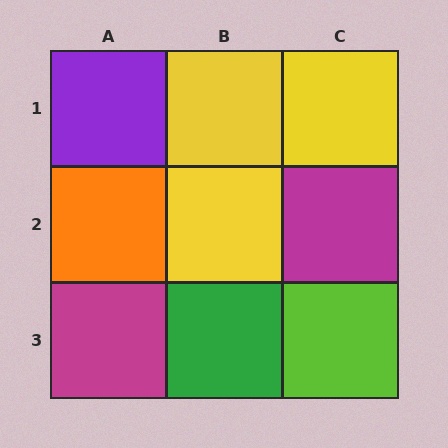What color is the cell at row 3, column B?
Green.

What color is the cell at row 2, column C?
Magenta.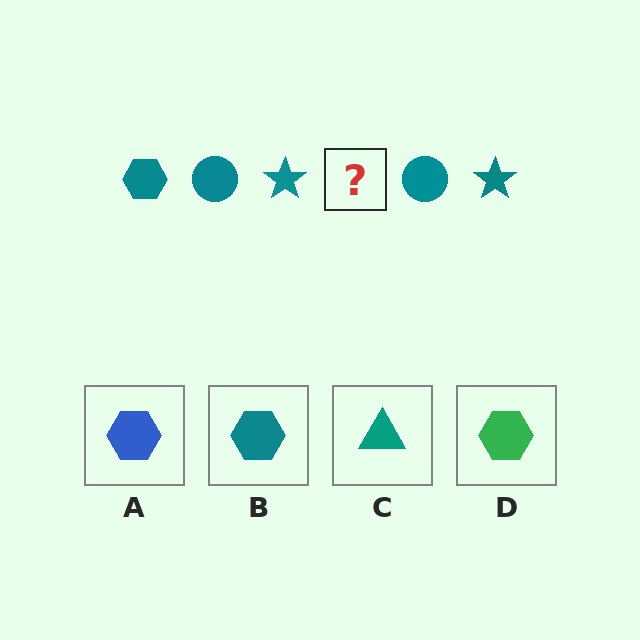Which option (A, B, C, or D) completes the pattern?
B.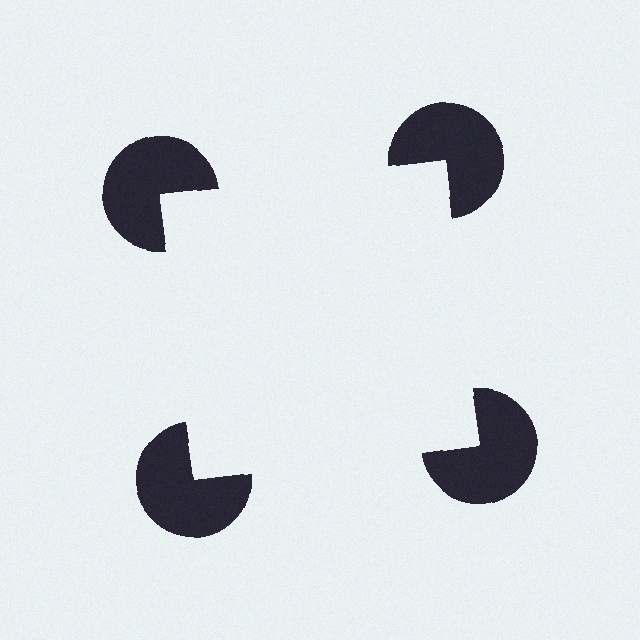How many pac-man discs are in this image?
There are 4 — one at each vertex of the illusory square.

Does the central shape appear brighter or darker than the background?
It typically appears slightly brighter than the background, even though no actual brightness change is drawn.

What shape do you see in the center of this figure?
An illusory square — its edges are inferred from the aligned wedge cuts in the pac-man discs, not physically drawn.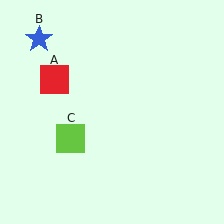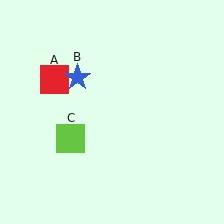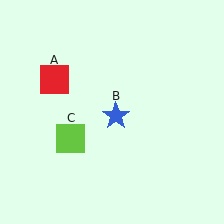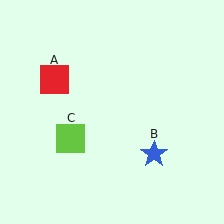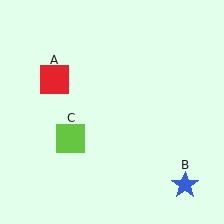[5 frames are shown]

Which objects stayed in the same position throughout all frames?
Red square (object A) and lime square (object C) remained stationary.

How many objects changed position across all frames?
1 object changed position: blue star (object B).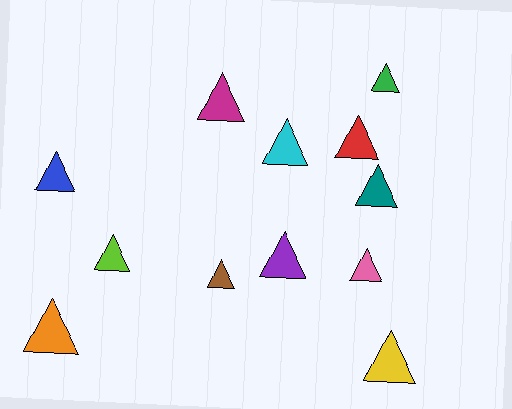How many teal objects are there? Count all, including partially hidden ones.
There is 1 teal object.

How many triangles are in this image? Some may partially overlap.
There are 12 triangles.